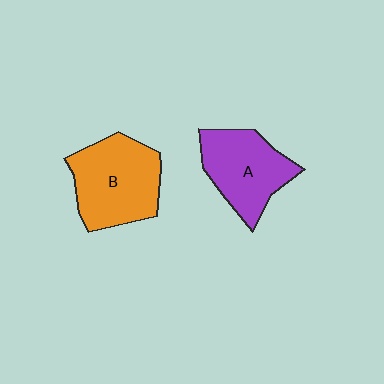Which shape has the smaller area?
Shape A (purple).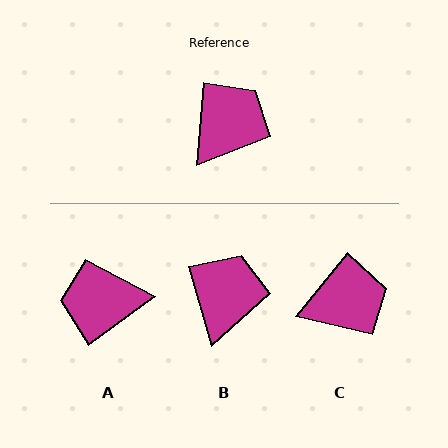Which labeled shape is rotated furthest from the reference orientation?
A, about 131 degrees away.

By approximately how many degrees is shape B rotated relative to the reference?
Approximately 20 degrees counter-clockwise.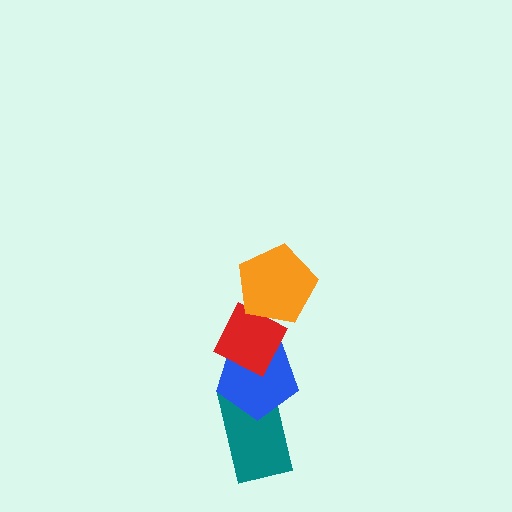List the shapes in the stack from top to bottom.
From top to bottom: the orange pentagon, the red diamond, the blue pentagon, the teal rectangle.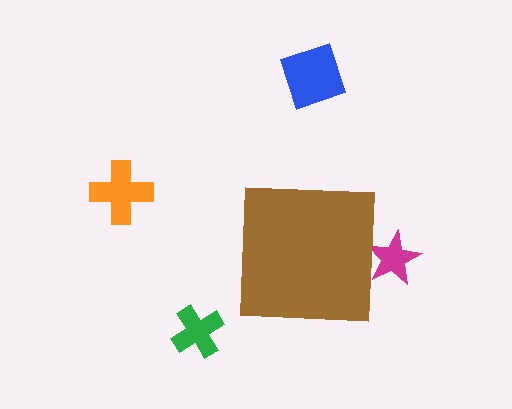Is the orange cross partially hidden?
No, the orange cross is fully visible.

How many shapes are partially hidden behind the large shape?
1 shape is partially hidden.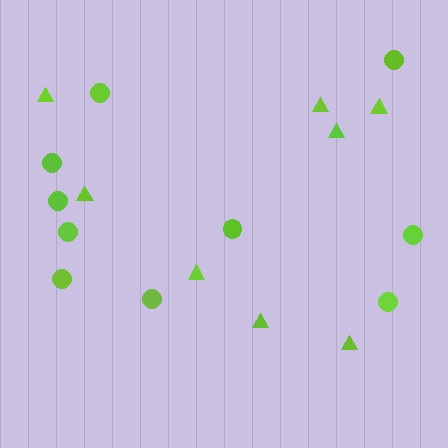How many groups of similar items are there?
There are 2 groups: one group of circles (10) and one group of triangles (8).